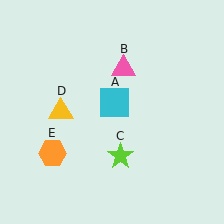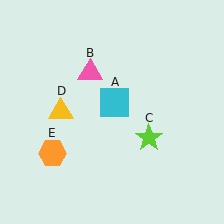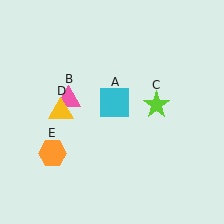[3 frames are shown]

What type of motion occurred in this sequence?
The pink triangle (object B), lime star (object C) rotated counterclockwise around the center of the scene.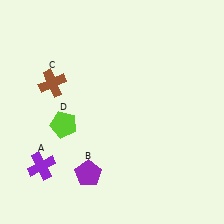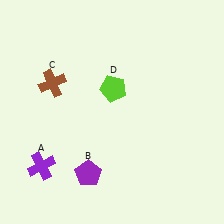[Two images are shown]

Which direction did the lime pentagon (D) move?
The lime pentagon (D) moved right.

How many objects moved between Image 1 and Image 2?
1 object moved between the two images.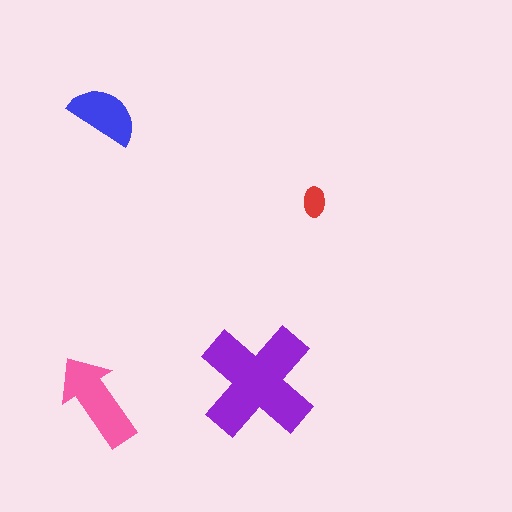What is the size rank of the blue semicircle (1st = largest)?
3rd.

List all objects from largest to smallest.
The purple cross, the pink arrow, the blue semicircle, the red ellipse.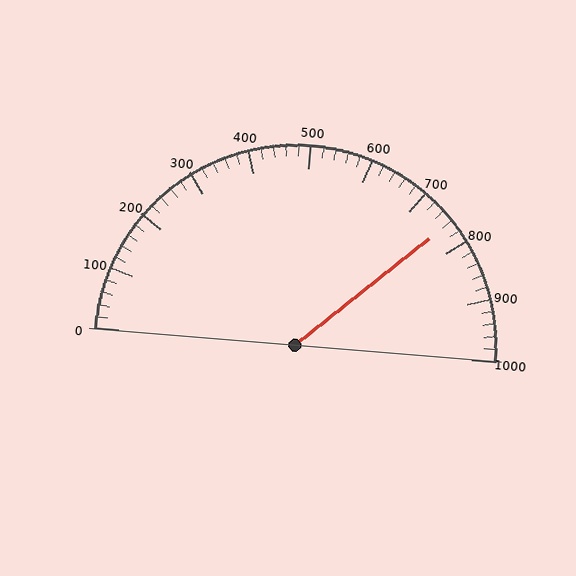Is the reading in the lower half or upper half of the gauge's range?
The reading is in the upper half of the range (0 to 1000).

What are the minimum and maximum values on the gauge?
The gauge ranges from 0 to 1000.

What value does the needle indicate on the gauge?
The needle indicates approximately 760.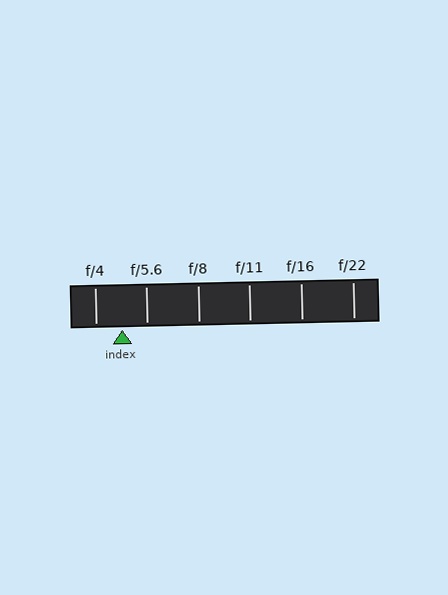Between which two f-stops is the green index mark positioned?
The index mark is between f/4 and f/5.6.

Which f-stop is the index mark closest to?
The index mark is closest to f/5.6.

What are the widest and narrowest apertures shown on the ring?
The widest aperture shown is f/4 and the narrowest is f/22.